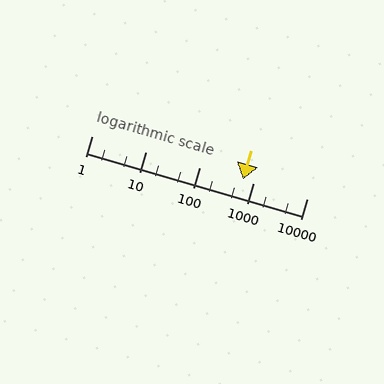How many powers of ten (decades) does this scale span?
The scale spans 4 decades, from 1 to 10000.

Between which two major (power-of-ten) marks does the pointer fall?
The pointer is between 100 and 1000.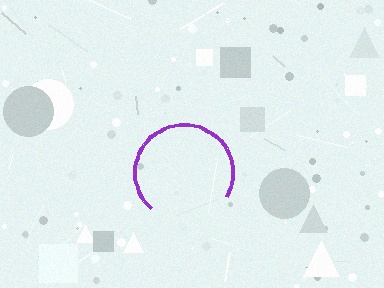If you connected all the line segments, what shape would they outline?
They would outline a circle.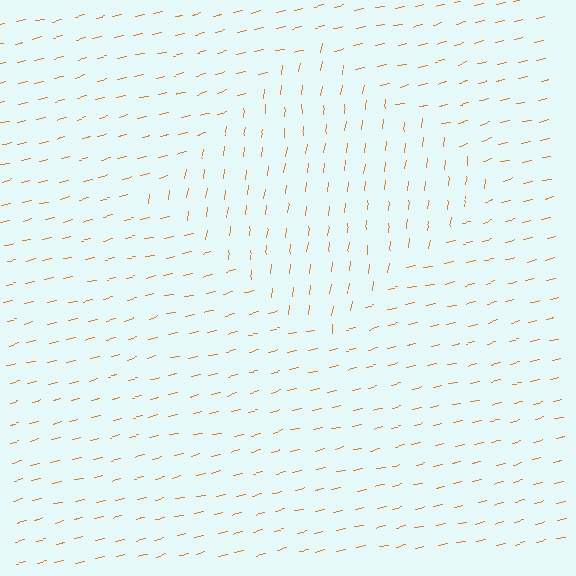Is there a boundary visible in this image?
Yes, there is a texture boundary formed by a change in line orientation.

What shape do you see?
I see a diamond.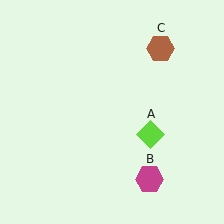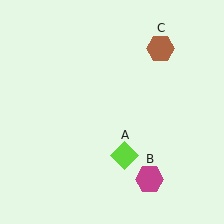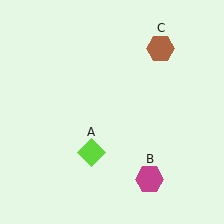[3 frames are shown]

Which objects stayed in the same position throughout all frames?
Magenta hexagon (object B) and brown hexagon (object C) remained stationary.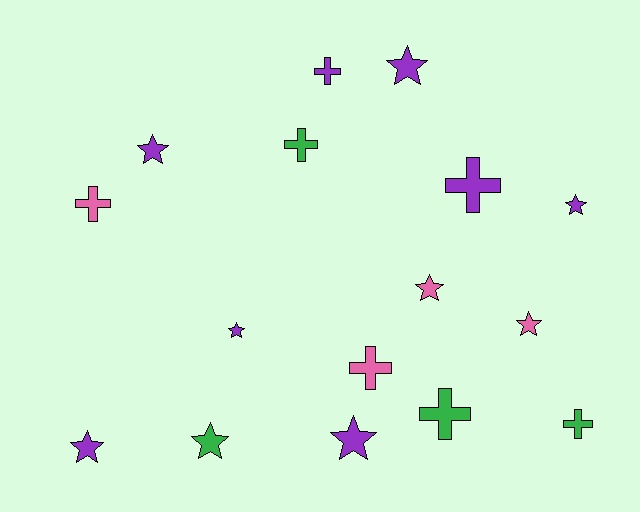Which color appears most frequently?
Purple, with 8 objects.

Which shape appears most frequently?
Star, with 9 objects.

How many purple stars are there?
There are 6 purple stars.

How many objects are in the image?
There are 16 objects.